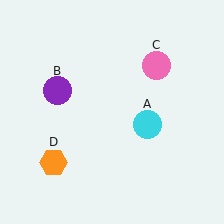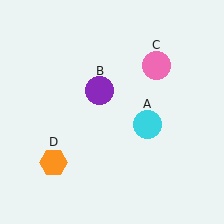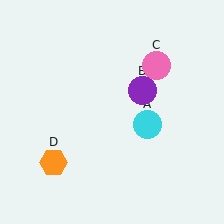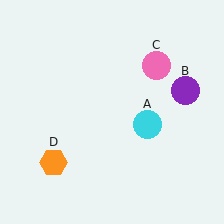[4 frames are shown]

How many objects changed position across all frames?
1 object changed position: purple circle (object B).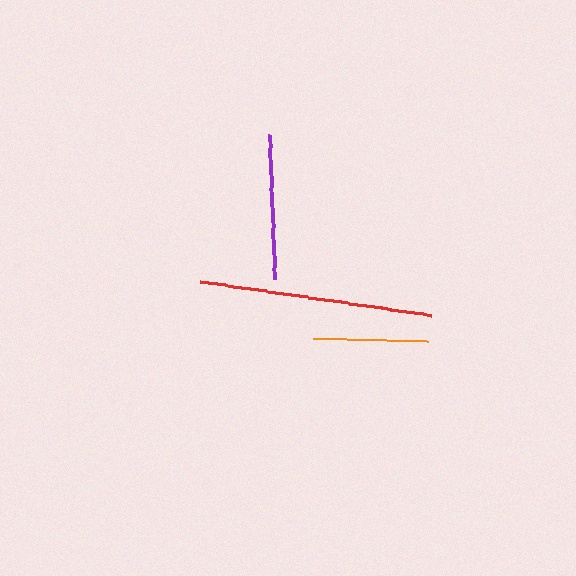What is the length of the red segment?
The red segment is approximately 234 pixels long.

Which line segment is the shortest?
The orange line is the shortest at approximately 115 pixels.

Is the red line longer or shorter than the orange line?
The red line is longer than the orange line.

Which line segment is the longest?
The red line is the longest at approximately 234 pixels.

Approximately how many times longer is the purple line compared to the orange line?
The purple line is approximately 1.3 times the length of the orange line.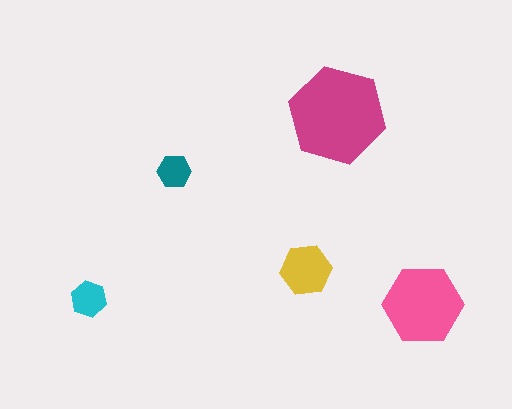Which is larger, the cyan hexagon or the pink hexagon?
The pink one.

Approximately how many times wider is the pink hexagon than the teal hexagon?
About 2.5 times wider.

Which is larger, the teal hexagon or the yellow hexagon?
The yellow one.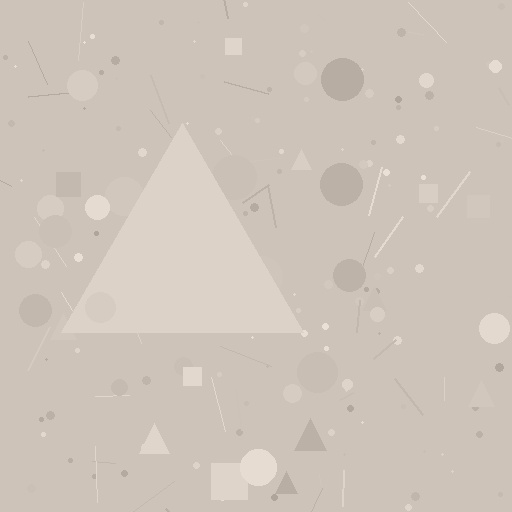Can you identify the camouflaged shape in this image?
The camouflaged shape is a triangle.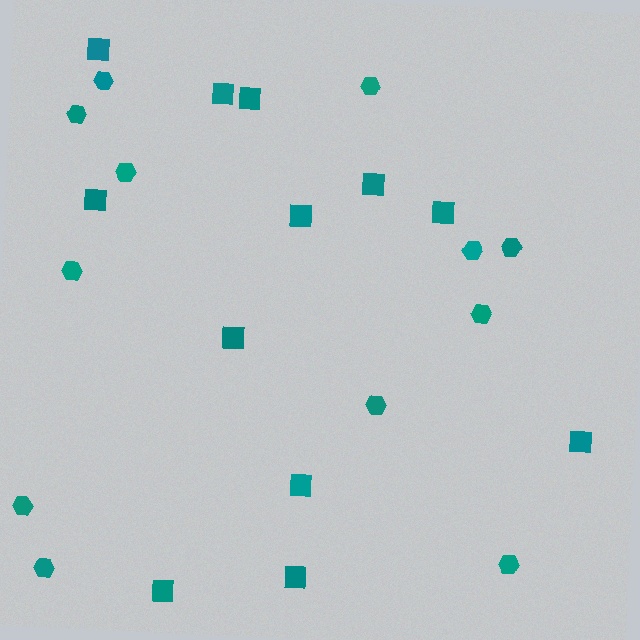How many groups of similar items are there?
There are 2 groups: one group of hexagons (12) and one group of squares (12).